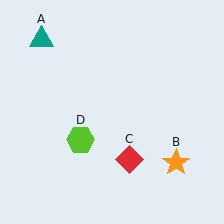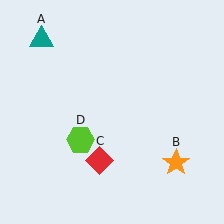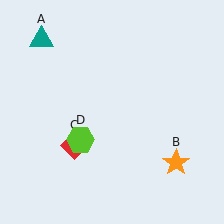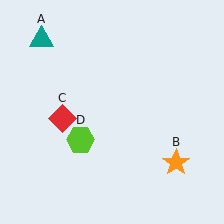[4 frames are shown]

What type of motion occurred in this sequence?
The red diamond (object C) rotated clockwise around the center of the scene.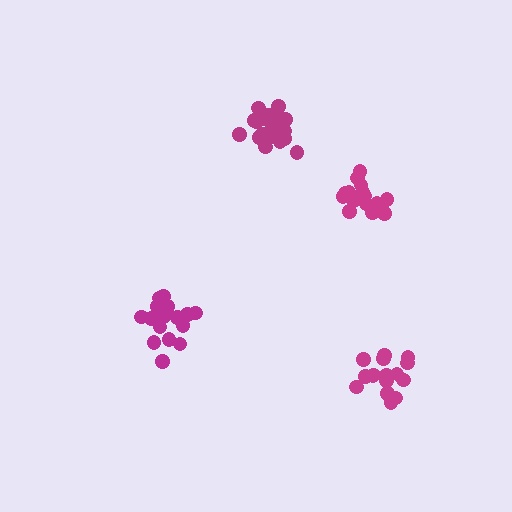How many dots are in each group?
Group 1: 16 dots, Group 2: 18 dots, Group 3: 16 dots, Group 4: 19 dots (69 total).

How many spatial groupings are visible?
There are 4 spatial groupings.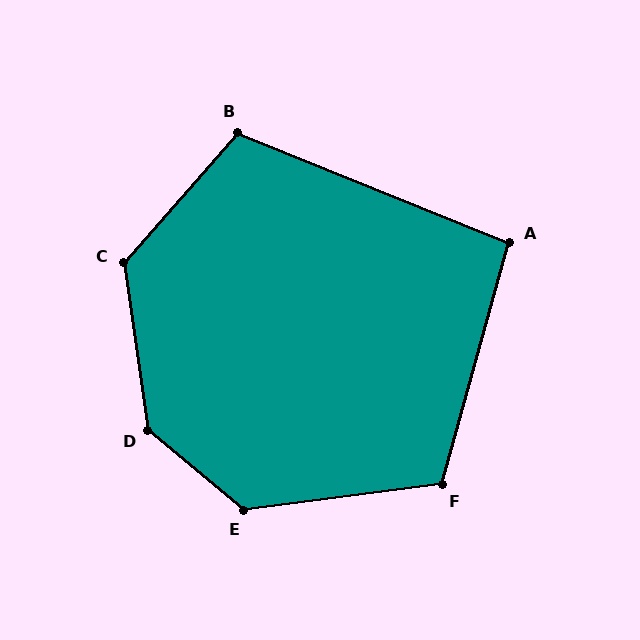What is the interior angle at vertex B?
Approximately 109 degrees (obtuse).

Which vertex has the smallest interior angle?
A, at approximately 96 degrees.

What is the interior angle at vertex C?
Approximately 131 degrees (obtuse).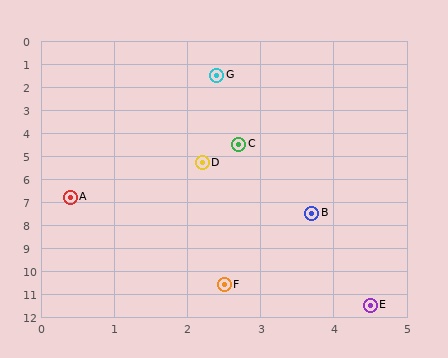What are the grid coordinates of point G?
Point G is at approximately (2.4, 1.5).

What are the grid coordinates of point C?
Point C is at approximately (2.7, 4.5).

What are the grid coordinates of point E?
Point E is at approximately (4.5, 11.5).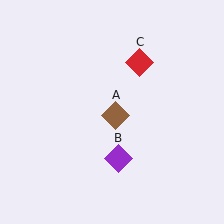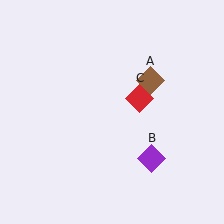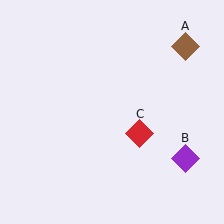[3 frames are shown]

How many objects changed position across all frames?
3 objects changed position: brown diamond (object A), purple diamond (object B), red diamond (object C).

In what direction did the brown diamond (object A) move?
The brown diamond (object A) moved up and to the right.